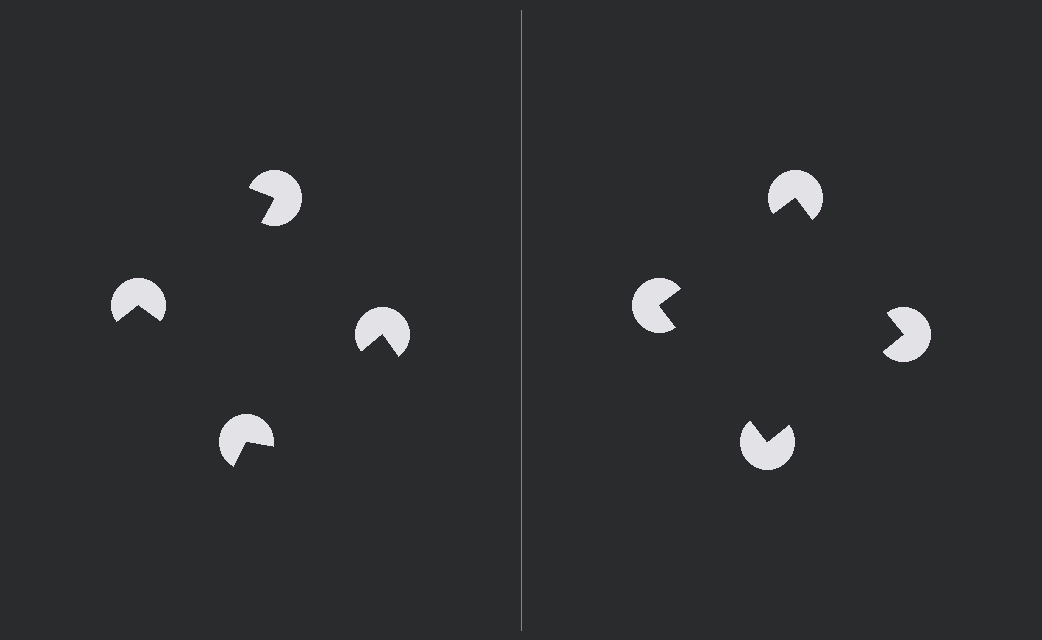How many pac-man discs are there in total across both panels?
8 — 4 on each side.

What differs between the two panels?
The pac-man discs are positioned identically on both sides; only the wedge orientations differ. On the right they align to a square; on the left they are misaligned.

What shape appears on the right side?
An illusory square.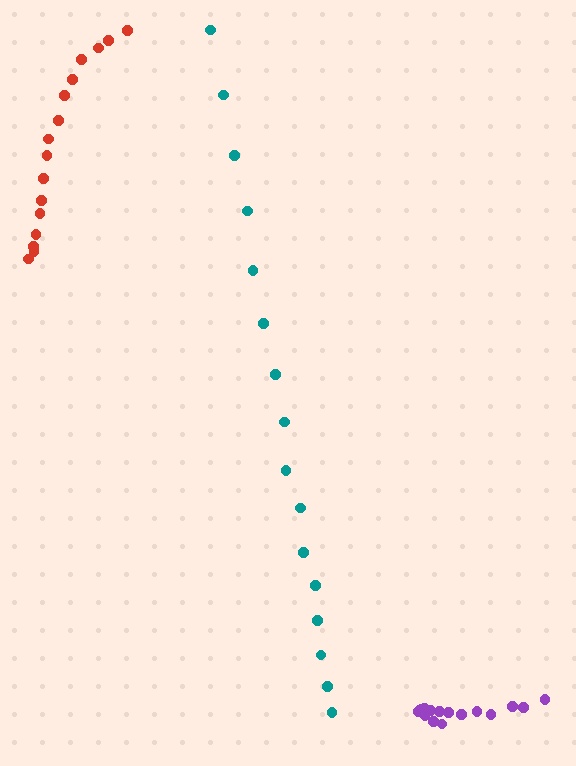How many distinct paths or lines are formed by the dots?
There are 3 distinct paths.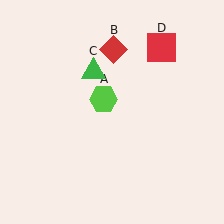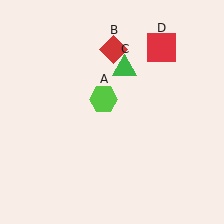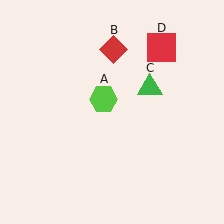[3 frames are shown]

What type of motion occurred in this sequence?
The green triangle (object C) rotated clockwise around the center of the scene.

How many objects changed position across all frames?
1 object changed position: green triangle (object C).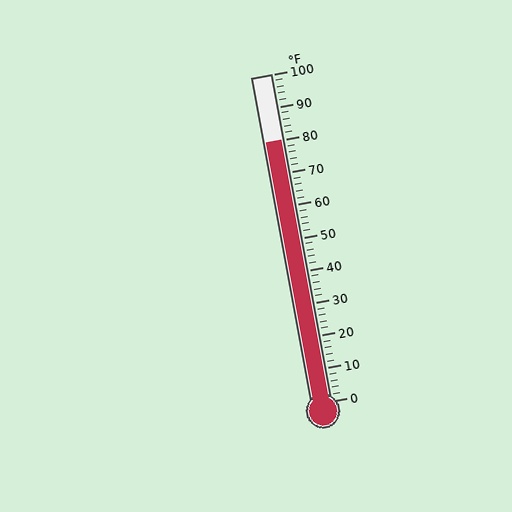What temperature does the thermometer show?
The thermometer shows approximately 80°F.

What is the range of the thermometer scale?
The thermometer scale ranges from 0°F to 100°F.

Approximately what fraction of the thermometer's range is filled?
The thermometer is filled to approximately 80% of its range.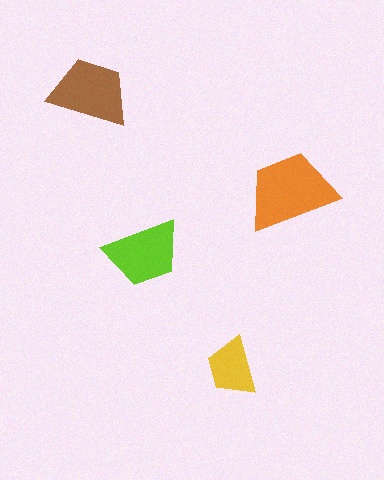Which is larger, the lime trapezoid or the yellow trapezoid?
The lime one.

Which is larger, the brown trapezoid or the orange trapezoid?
The orange one.